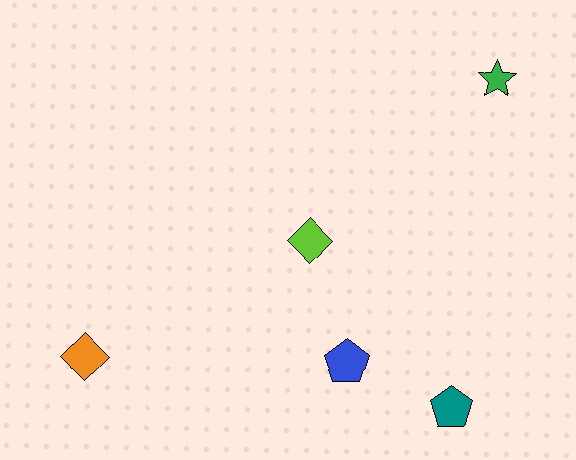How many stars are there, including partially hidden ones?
There is 1 star.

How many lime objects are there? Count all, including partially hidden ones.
There is 1 lime object.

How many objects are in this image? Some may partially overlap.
There are 5 objects.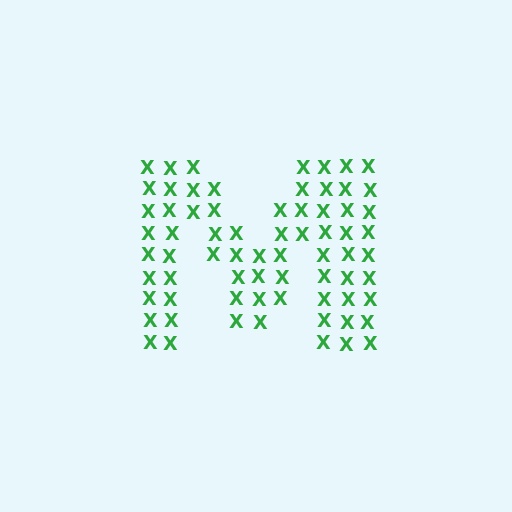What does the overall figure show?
The overall figure shows the letter M.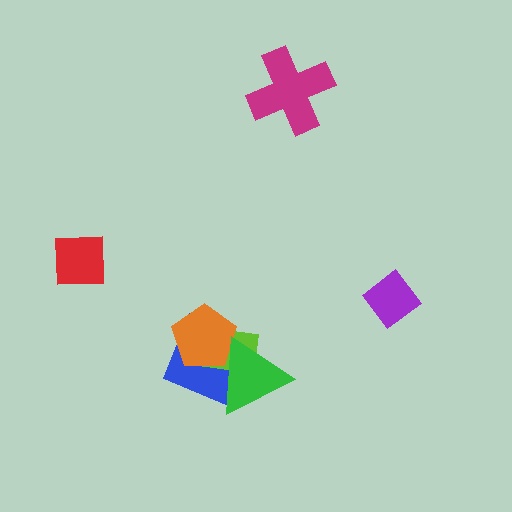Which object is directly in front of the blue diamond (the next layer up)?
The lime rectangle is directly in front of the blue diamond.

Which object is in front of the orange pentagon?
The green triangle is in front of the orange pentagon.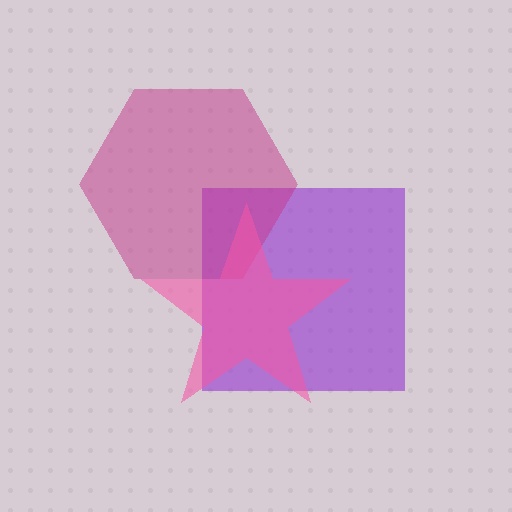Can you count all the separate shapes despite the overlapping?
Yes, there are 3 separate shapes.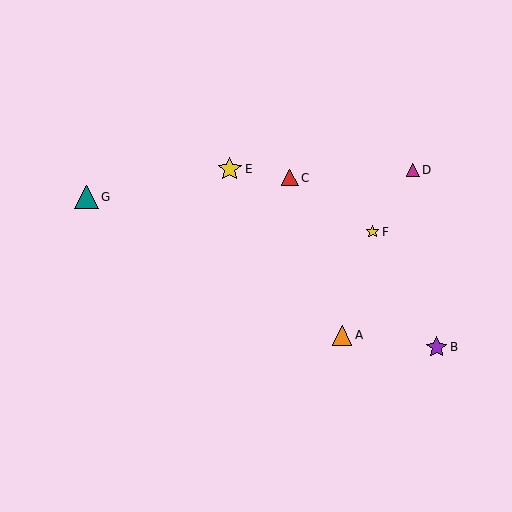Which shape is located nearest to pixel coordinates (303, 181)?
The red triangle (labeled C) at (290, 178) is nearest to that location.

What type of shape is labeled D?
Shape D is a magenta triangle.